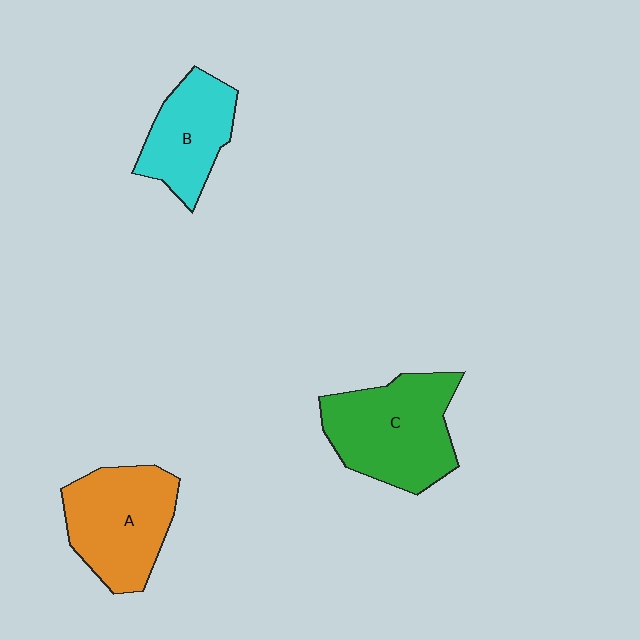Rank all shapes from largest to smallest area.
From largest to smallest: C (green), A (orange), B (cyan).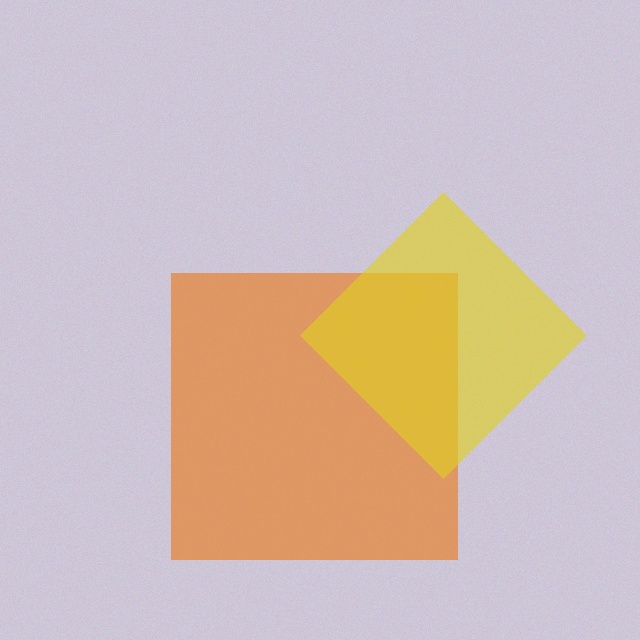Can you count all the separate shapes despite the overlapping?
Yes, there are 2 separate shapes.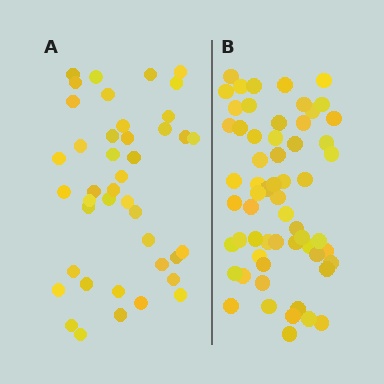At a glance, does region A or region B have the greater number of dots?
Region B (the right region) has more dots.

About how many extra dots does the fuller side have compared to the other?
Region B has approximately 20 more dots than region A.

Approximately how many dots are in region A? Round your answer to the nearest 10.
About 40 dots. (The exact count is 42, which rounds to 40.)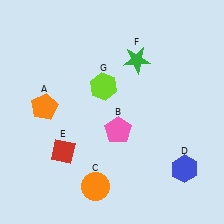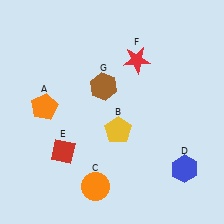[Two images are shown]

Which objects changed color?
B changed from pink to yellow. F changed from green to red. G changed from lime to brown.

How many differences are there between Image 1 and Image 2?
There are 3 differences between the two images.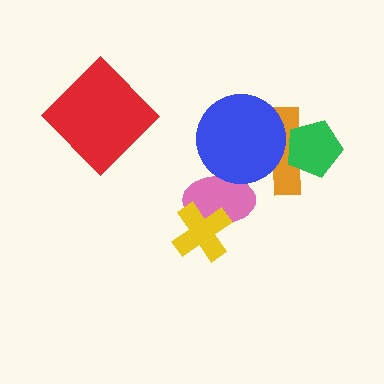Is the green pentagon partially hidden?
No, no other shape covers it.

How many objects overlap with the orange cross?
2 objects overlap with the orange cross.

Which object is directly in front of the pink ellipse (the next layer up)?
The yellow cross is directly in front of the pink ellipse.